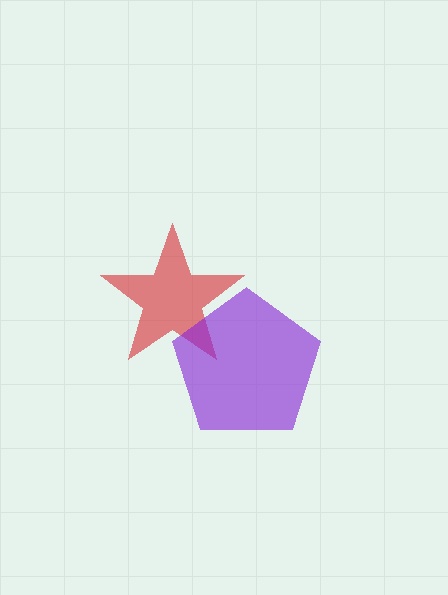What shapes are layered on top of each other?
The layered shapes are: a red star, a purple pentagon.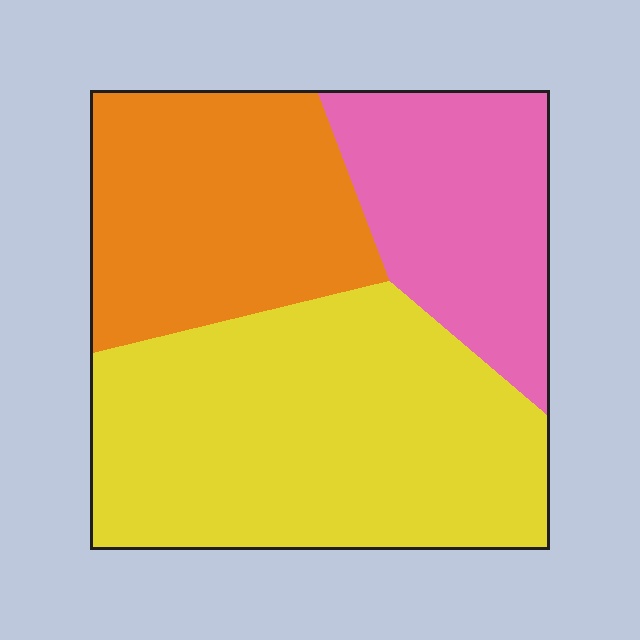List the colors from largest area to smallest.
From largest to smallest: yellow, orange, pink.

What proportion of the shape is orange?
Orange covers about 30% of the shape.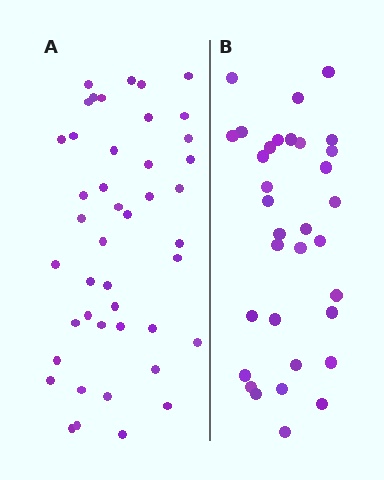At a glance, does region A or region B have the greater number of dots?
Region A (the left region) has more dots.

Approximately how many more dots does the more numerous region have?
Region A has roughly 12 or so more dots than region B.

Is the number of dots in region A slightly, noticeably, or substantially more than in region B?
Region A has noticeably more, but not dramatically so. The ratio is roughly 1.3 to 1.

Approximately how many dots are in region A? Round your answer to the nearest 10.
About 40 dots. (The exact count is 44, which rounds to 40.)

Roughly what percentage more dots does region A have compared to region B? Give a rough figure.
About 35% more.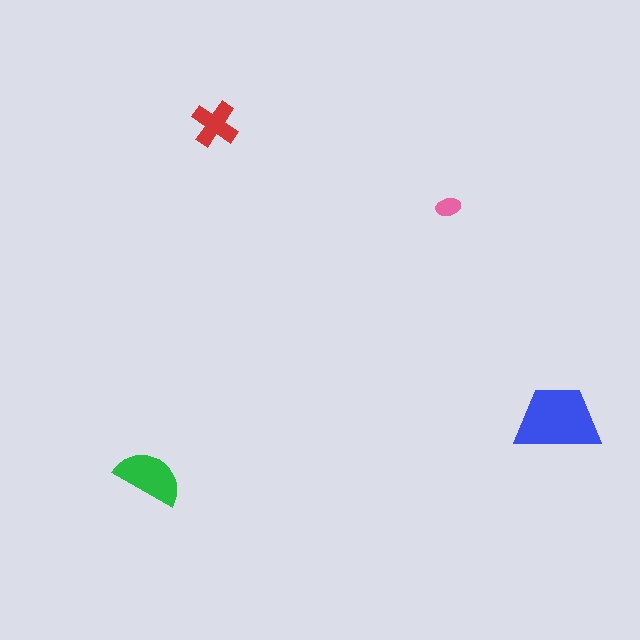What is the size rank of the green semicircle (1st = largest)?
2nd.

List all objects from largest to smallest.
The blue trapezoid, the green semicircle, the red cross, the pink ellipse.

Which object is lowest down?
The green semicircle is bottommost.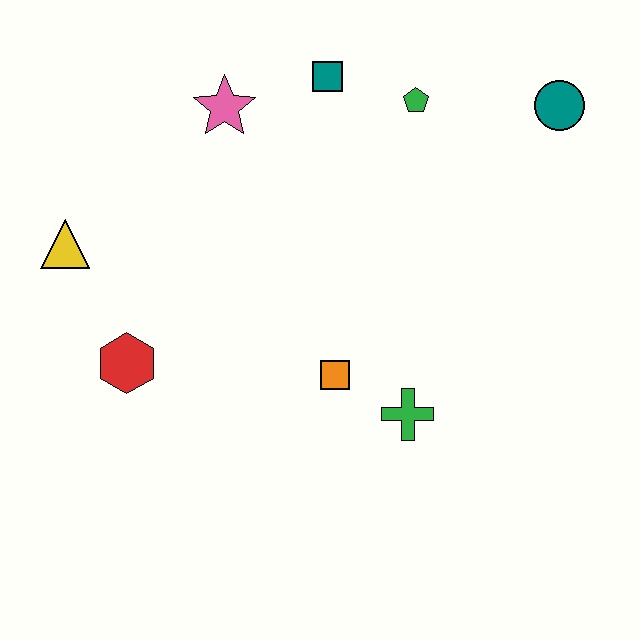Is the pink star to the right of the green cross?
No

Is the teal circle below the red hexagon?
No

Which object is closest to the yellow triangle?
The red hexagon is closest to the yellow triangle.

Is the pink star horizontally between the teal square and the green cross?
No